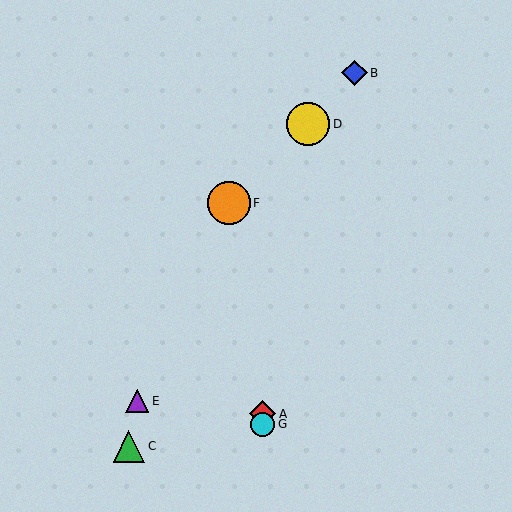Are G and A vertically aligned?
Yes, both are at x≈262.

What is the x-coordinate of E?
Object E is at x≈137.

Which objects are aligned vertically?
Objects A, G are aligned vertically.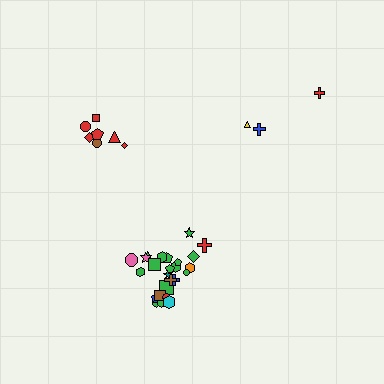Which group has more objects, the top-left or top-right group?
The top-left group.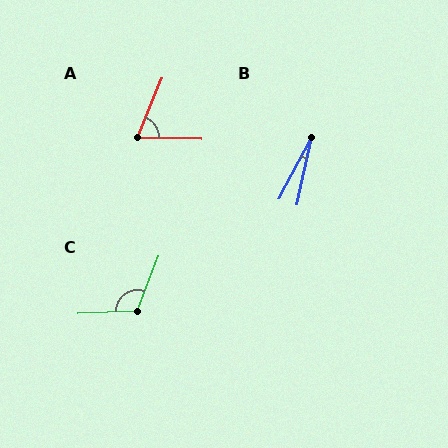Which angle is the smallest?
B, at approximately 16 degrees.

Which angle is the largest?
C, at approximately 114 degrees.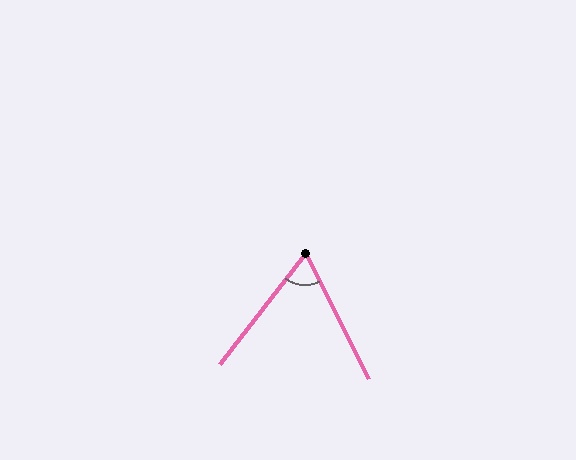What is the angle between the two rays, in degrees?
Approximately 65 degrees.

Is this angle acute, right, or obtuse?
It is acute.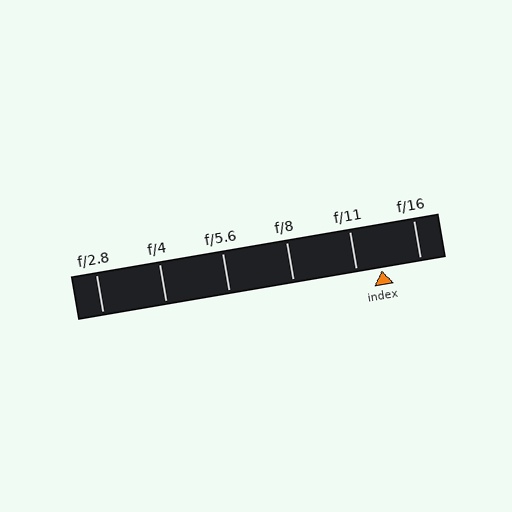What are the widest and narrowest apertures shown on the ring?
The widest aperture shown is f/2.8 and the narrowest is f/16.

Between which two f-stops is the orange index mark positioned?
The index mark is between f/11 and f/16.